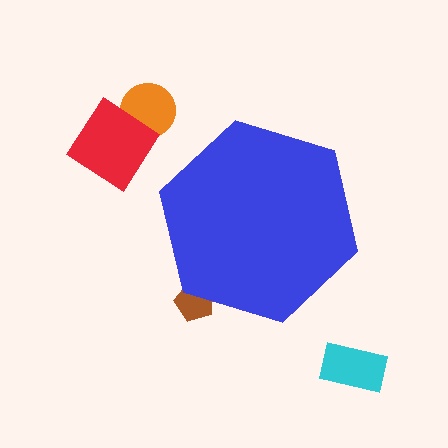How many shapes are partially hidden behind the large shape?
1 shape is partially hidden.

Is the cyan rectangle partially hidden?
No, the cyan rectangle is fully visible.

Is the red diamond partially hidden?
No, the red diamond is fully visible.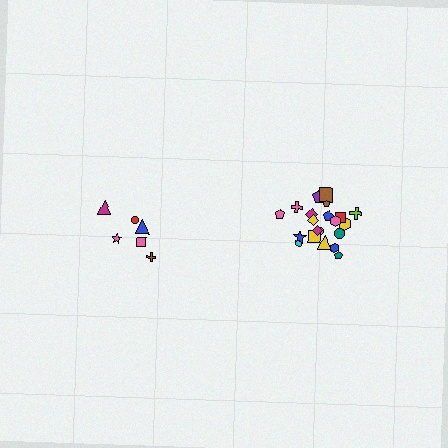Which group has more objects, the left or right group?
The right group.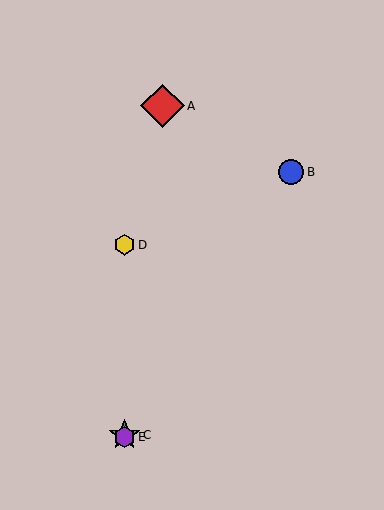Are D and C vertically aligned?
Yes, both are at x≈125.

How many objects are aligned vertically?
3 objects (C, D, E) are aligned vertically.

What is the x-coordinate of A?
Object A is at x≈163.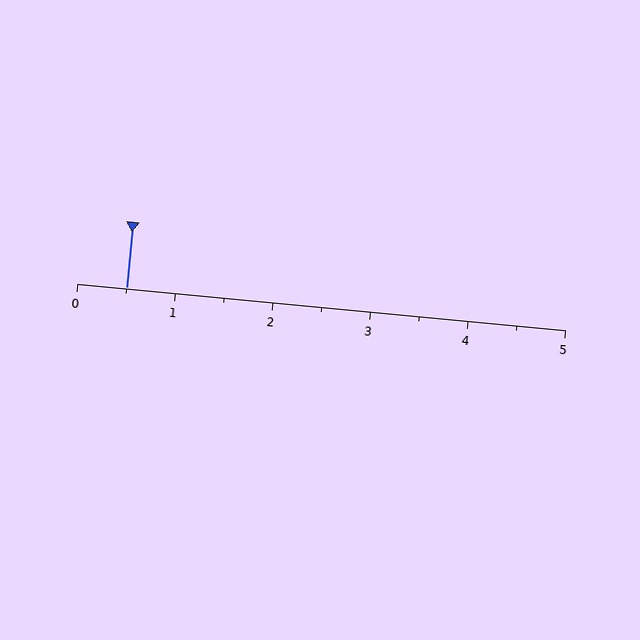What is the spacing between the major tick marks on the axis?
The major ticks are spaced 1 apart.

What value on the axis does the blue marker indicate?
The marker indicates approximately 0.5.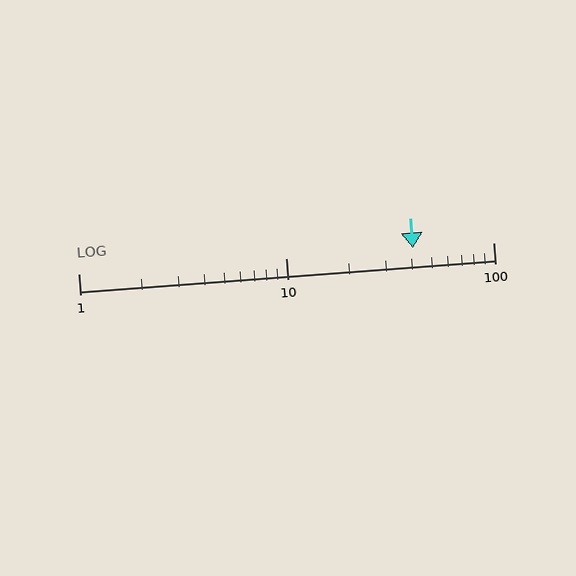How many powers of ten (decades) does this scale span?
The scale spans 2 decades, from 1 to 100.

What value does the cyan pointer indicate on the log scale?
The pointer indicates approximately 41.